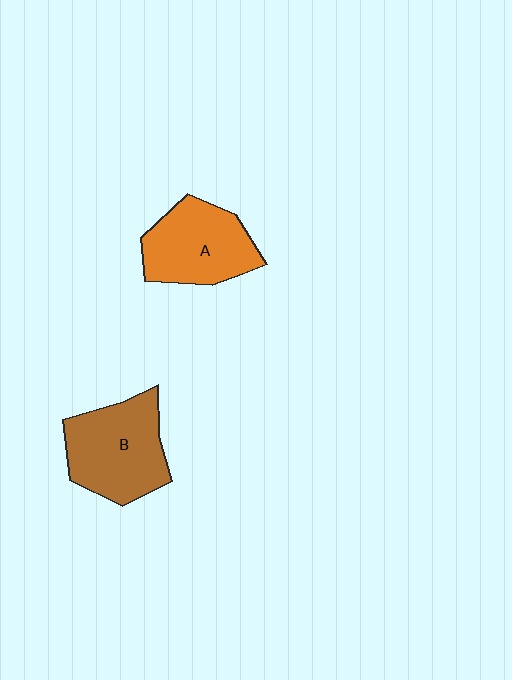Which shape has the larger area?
Shape B (brown).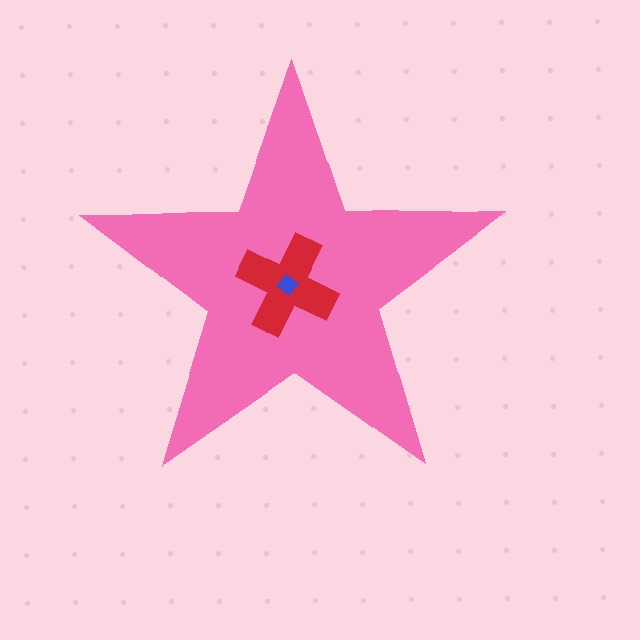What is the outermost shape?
The pink star.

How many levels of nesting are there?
3.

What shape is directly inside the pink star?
The red cross.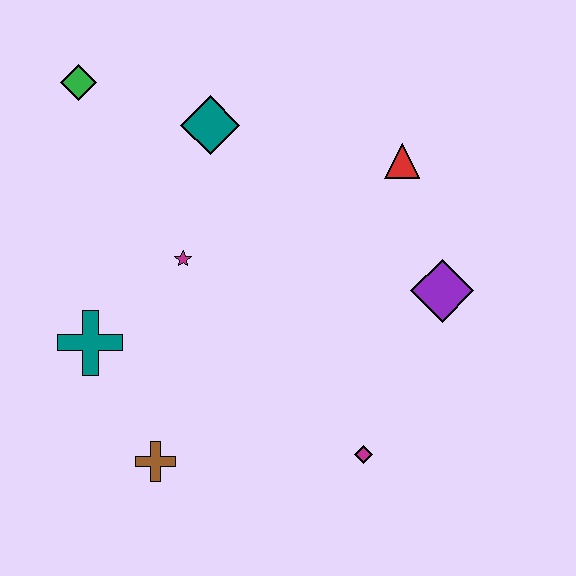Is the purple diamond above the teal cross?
Yes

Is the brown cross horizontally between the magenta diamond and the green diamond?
Yes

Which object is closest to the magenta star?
The teal cross is closest to the magenta star.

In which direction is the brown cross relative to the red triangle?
The brown cross is below the red triangle.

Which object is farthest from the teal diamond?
The magenta diamond is farthest from the teal diamond.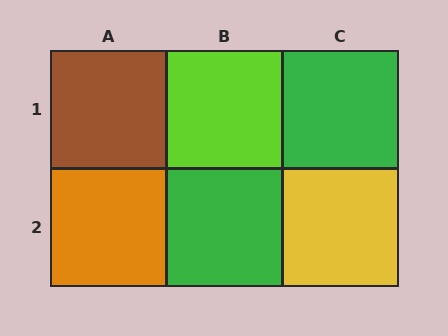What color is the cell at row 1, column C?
Green.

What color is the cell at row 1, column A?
Brown.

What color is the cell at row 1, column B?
Lime.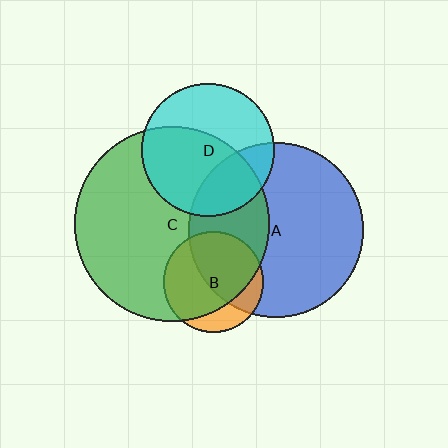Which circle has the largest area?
Circle C (green).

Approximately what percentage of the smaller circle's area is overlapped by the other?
Approximately 50%.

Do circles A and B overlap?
Yes.